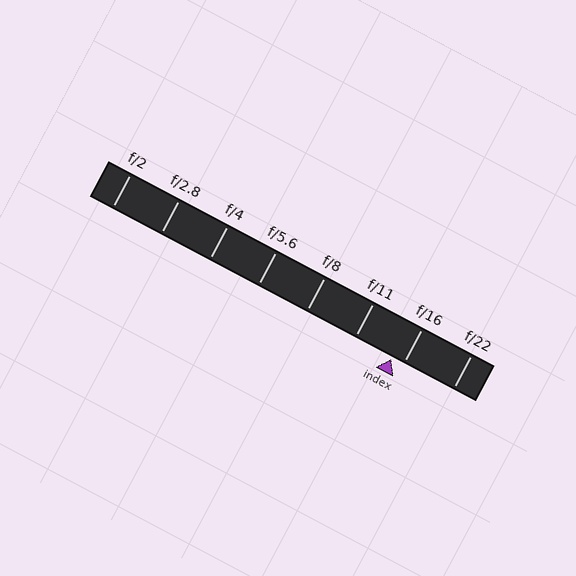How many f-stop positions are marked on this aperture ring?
There are 8 f-stop positions marked.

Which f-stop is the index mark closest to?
The index mark is closest to f/16.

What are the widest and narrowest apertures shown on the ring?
The widest aperture shown is f/2 and the narrowest is f/22.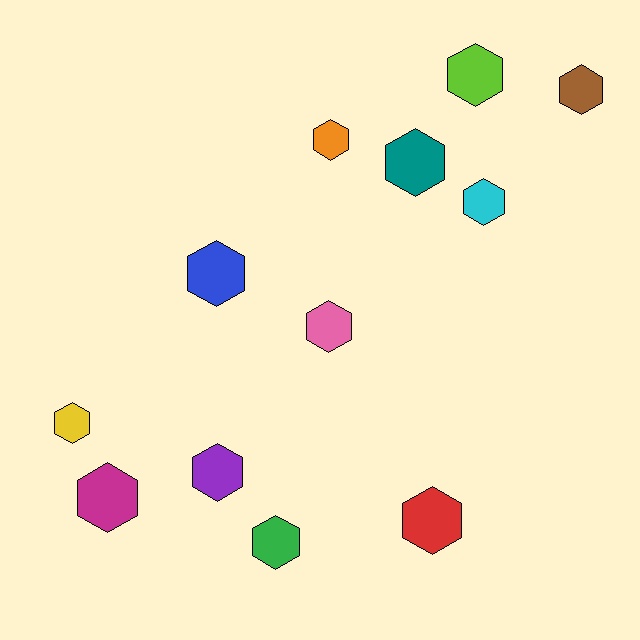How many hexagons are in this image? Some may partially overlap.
There are 12 hexagons.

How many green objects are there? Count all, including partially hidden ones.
There is 1 green object.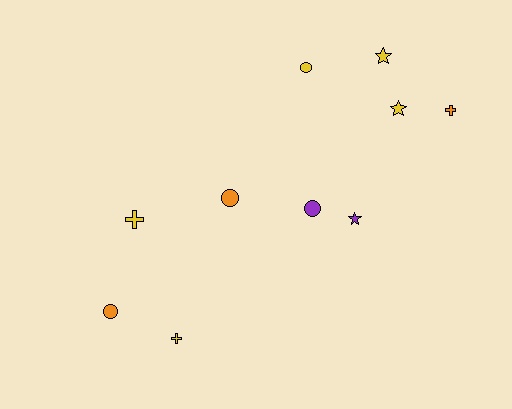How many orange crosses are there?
There is 1 orange cross.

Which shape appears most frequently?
Circle, with 4 objects.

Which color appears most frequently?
Yellow, with 5 objects.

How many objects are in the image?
There are 10 objects.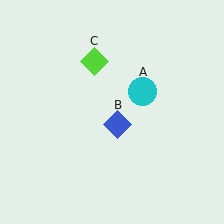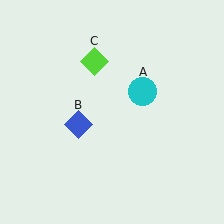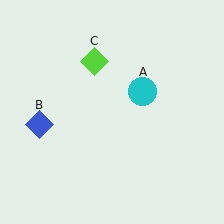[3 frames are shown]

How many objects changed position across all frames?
1 object changed position: blue diamond (object B).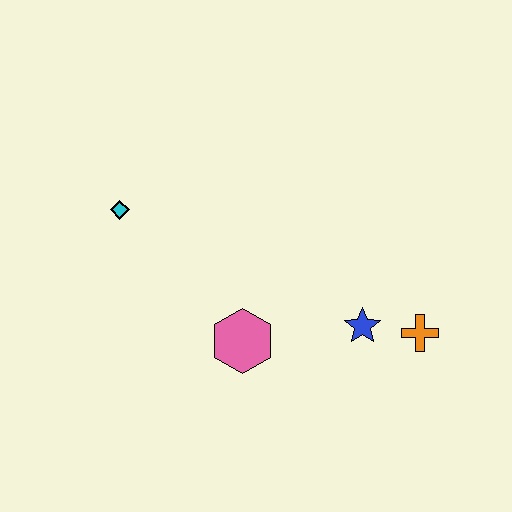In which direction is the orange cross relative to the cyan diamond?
The orange cross is to the right of the cyan diamond.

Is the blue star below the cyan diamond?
Yes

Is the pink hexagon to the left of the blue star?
Yes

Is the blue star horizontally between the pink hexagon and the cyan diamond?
No